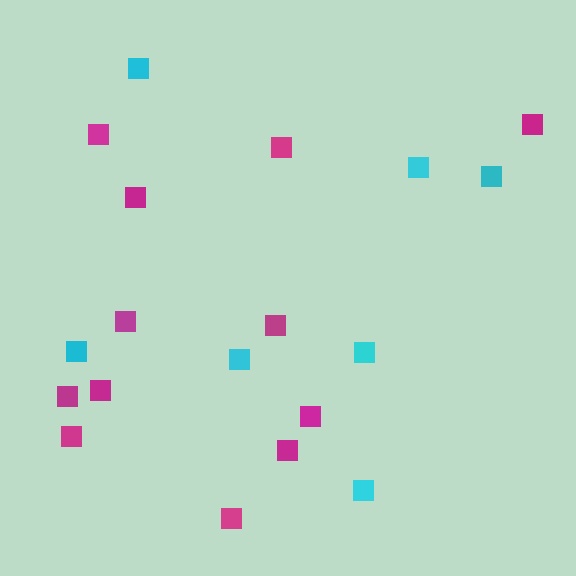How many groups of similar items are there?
There are 2 groups: one group of cyan squares (7) and one group of magenta squares (12).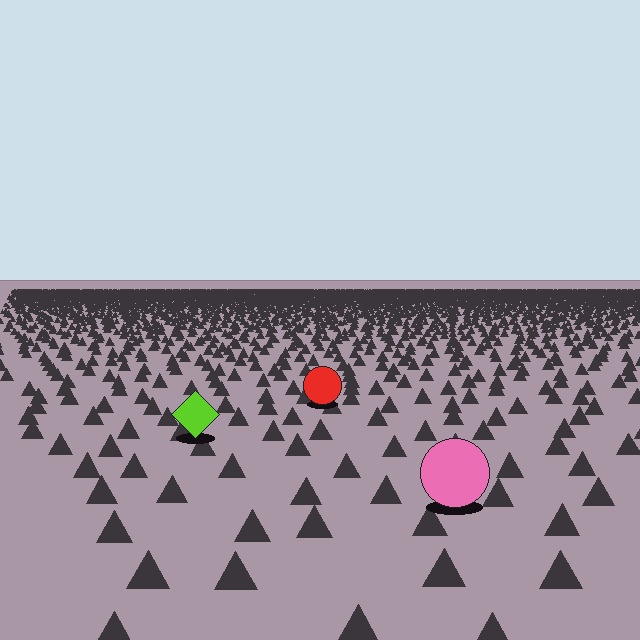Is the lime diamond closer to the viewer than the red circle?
Yes. The lime diamond is closer — you can tell from the texture gradient: the ground texture is coarser near it.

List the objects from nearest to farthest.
From nearest to farthest: the pink circle, the lime diamond, the red circle.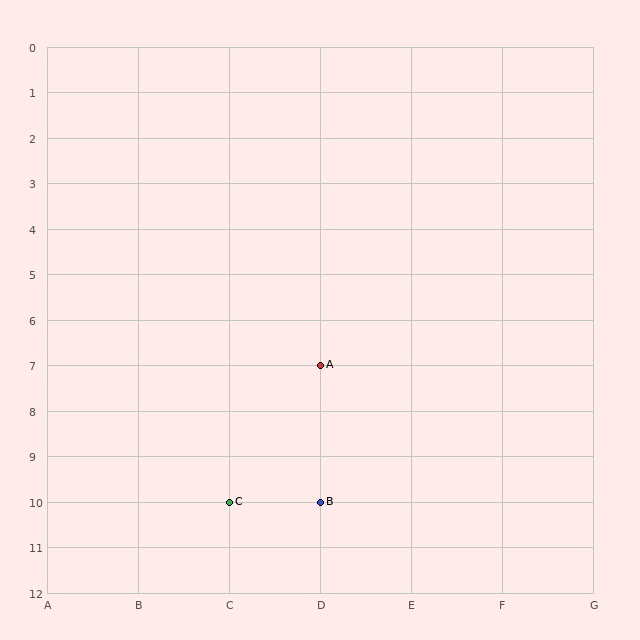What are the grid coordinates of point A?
Point A is at grid coordinates (D, 7).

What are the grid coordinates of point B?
Point B is at grid coordinates (D, 10).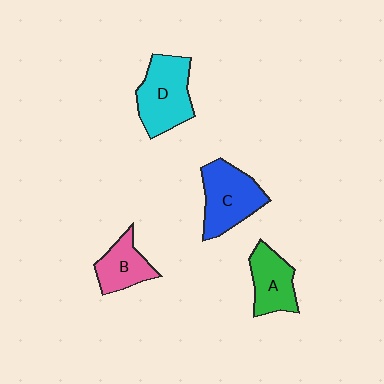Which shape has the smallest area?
Shape B (pink).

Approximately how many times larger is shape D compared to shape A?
Approximately 1.4 times.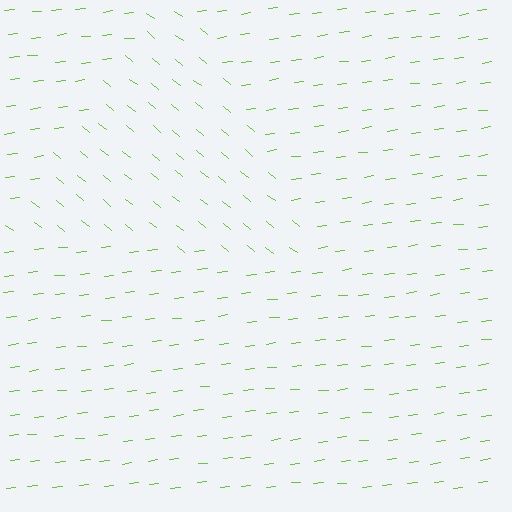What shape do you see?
I see a triangle.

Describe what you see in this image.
The image is filled with small lime line segments. A triangle region in the image has lines oriented differently from the surrounding lines, creating a visible texture boundary.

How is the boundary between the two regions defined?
The boundary is defined purely by a change in line orientation (approximately 45 degrees difference). All lines are the same color and thickness.